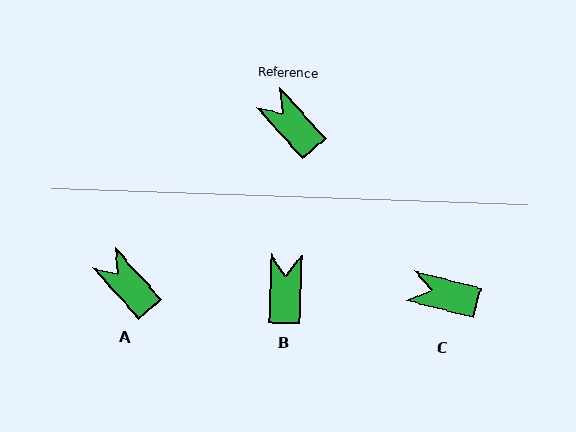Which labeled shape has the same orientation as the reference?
A.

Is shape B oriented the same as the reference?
No, it is off by about 43 degrees.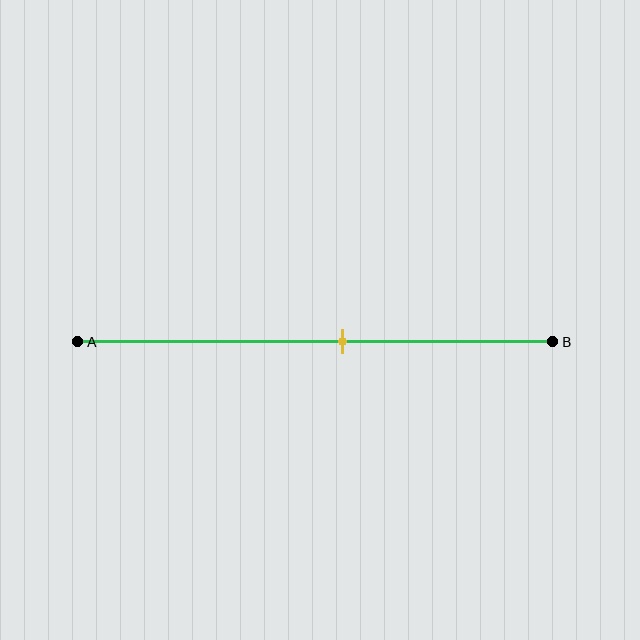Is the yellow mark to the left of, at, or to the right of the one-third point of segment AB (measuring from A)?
The yellow mark is to the right of the one-third point of segment AB.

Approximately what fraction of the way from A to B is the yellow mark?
The yellow mark is approximately 55% of the way from A to B.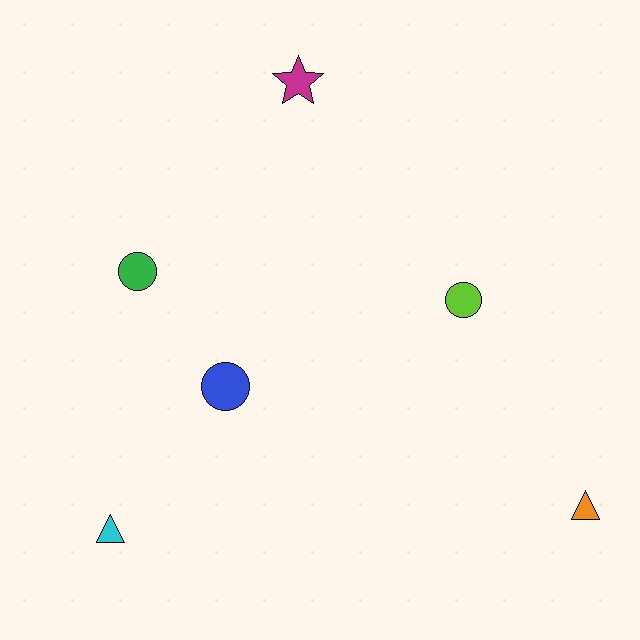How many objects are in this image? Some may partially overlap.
There are 6 objects.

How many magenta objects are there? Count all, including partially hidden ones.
There is 1 magenta object.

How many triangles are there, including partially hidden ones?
There are 2 triangles.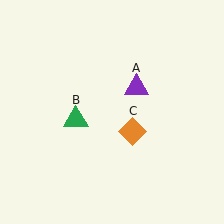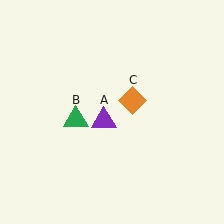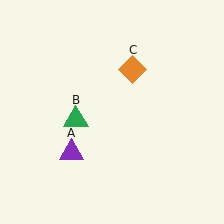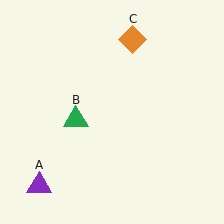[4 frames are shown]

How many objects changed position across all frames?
2 objects changed position: purple triangle (object A), orange diamond (object C).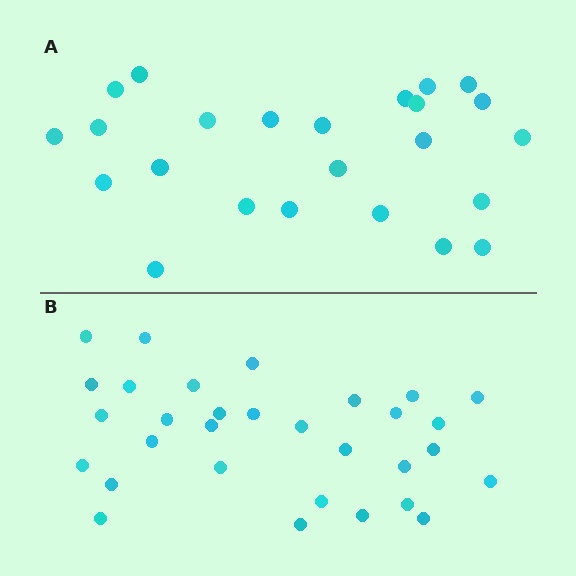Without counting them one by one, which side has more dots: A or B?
Region B (the bottom region) has more dots.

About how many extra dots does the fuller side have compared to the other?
Region B has roughly 8 or so more dots than region A.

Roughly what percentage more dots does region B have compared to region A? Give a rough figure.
About 30% more.